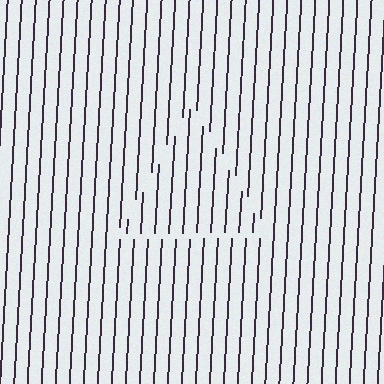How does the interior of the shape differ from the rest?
The interior of the shape contains the same grating, shifted by half a period — the contour is defined by the phase discontinuity where line-ends from the inner and outer gratings abut.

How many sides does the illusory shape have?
3 sides — the line-ends trace a triangle.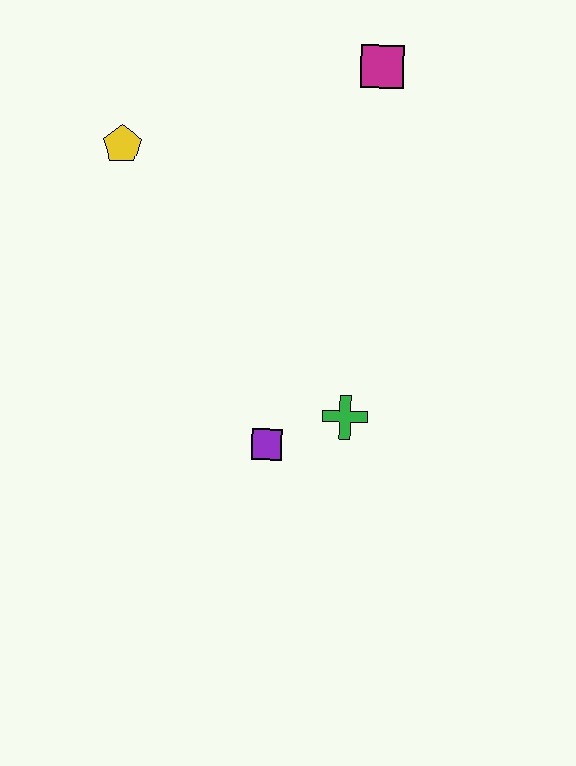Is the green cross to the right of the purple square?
Yes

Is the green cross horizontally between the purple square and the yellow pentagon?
No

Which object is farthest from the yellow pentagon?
The green cross is farthest from the yellow pentagon.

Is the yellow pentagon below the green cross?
No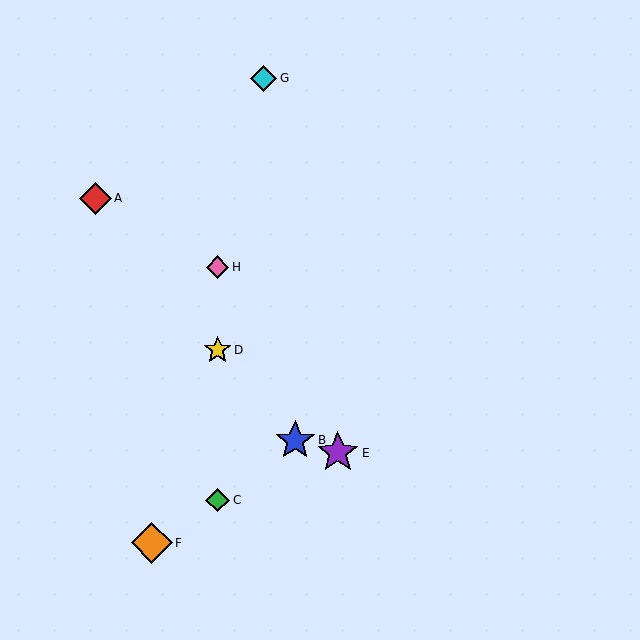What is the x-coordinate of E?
Object E is at x≈338.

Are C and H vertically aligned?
Yes, both are at x≈218.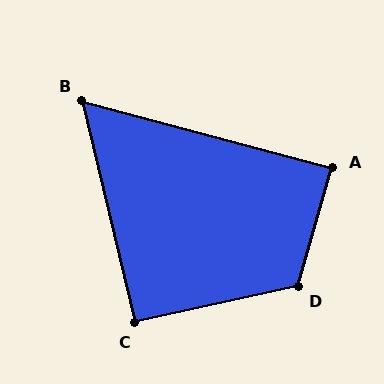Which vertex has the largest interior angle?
D, at approximately 118 degrees.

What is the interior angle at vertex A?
Approximately 89 degrees (approximately right).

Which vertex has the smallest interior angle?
B, at approximately 62 degrees.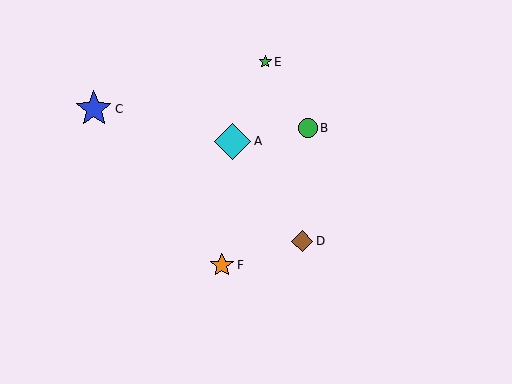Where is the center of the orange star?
The center of the orange star is at (222, 265).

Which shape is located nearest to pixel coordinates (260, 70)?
The green star (labeled E) at (265, 62) is nearest to that location.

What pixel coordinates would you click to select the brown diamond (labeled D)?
Click at (302, 241) to select the brown diamond D.